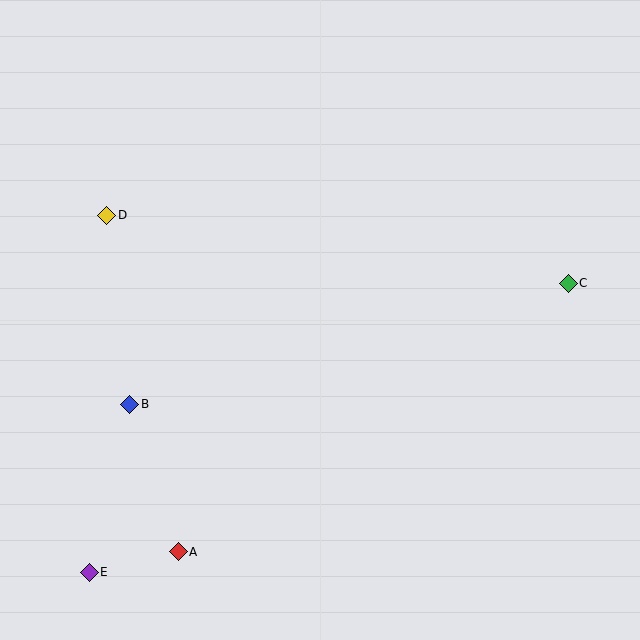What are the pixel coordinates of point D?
Point D is at (107, 215).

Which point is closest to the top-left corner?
Point D is closest to the top-left corner.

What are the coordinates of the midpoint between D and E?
The midpoint between D and E is at (98, 394).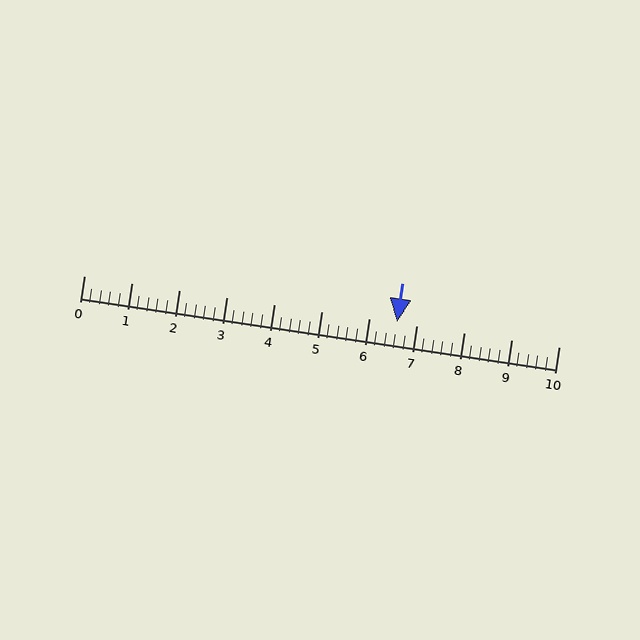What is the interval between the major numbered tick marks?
The major tick marks are spaced 1 units apart.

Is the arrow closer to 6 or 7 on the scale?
The arrow is closer to 7.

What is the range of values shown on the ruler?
The ruler shows values from 0 to 10.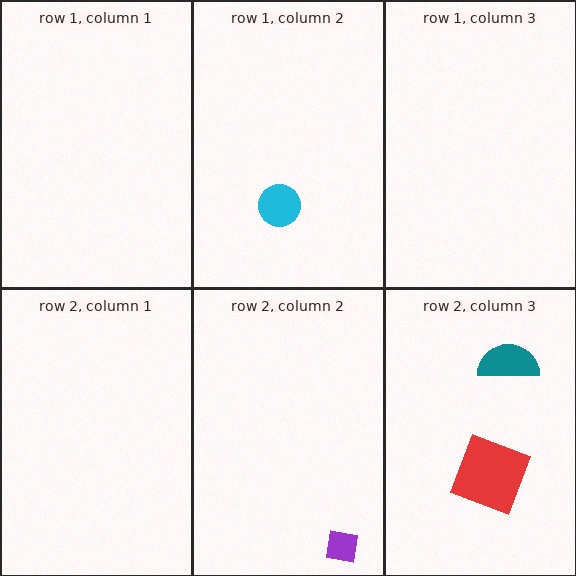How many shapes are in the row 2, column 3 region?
2.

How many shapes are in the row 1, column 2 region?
1.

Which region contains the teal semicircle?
The row 2, column 3 region.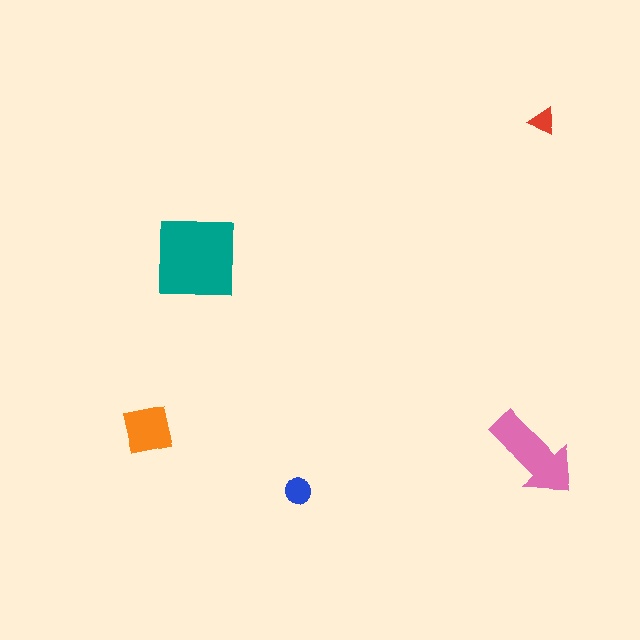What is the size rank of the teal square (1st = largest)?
1st.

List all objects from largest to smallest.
The teal square, the pink arrow, the orange square, the blue circle, the red triangle.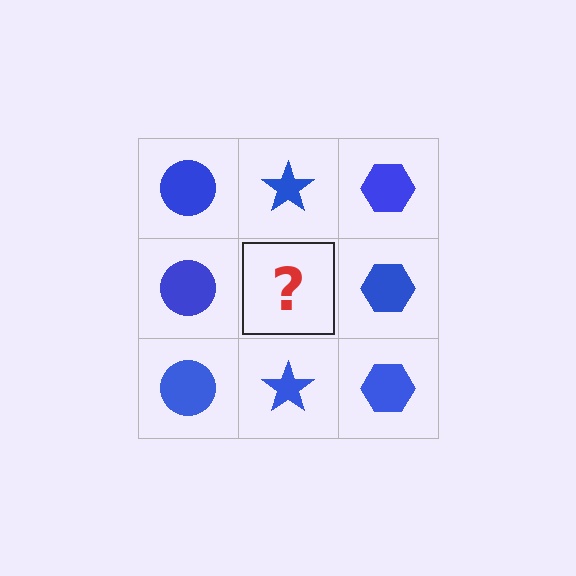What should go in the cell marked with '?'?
The missing cell should contain a blue star.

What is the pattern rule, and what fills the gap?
The rule is that each column has a consistent shape. The gap should be filled with a blue star.